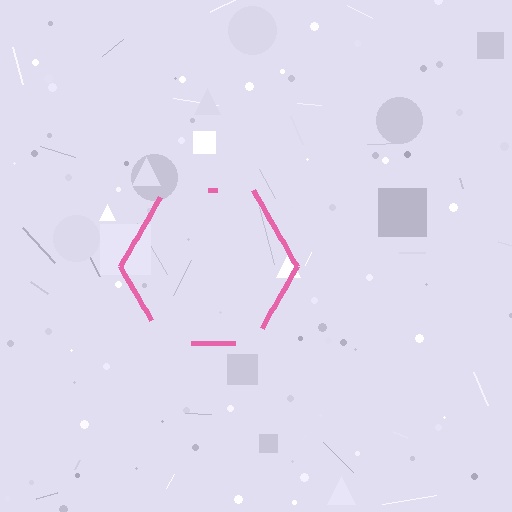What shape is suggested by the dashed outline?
The dashed outline suggests a hexagon.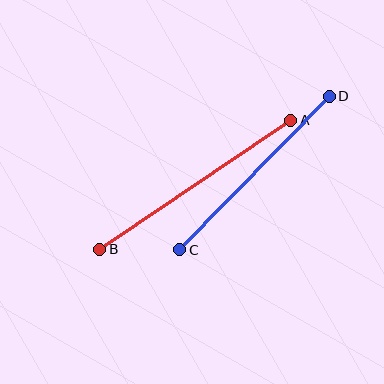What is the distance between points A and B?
The distance is approximately 231 pixels.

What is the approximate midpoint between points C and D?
The midpoint is at approximately (254, 173) pixels.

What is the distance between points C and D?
The distance is approximately 214 pixels.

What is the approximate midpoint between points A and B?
The midpoint is at approximately (195, 185) pixels.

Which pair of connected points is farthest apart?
Points A and B are farthest apart.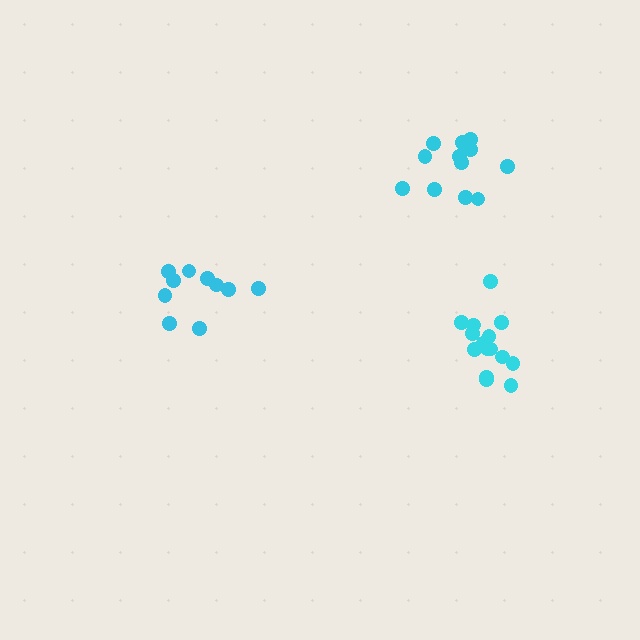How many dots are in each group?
Group 1: 10 dots, Group 2: 15 dots, Group 3: 13 dots (38 total).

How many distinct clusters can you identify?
There are 3 distinct clusters.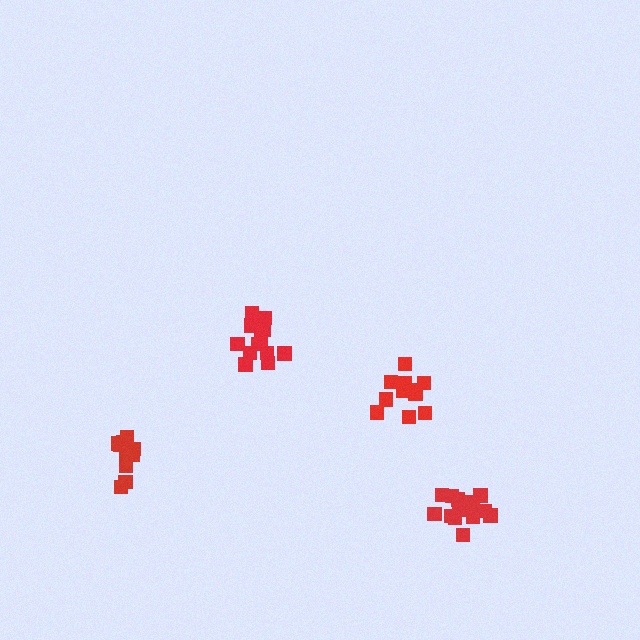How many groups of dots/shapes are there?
There are 4 groups.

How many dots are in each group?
Group 1: 10 dots, Group 2: 11 dots, Group 3: 12 dots, Group 4: 16 dots (49 total).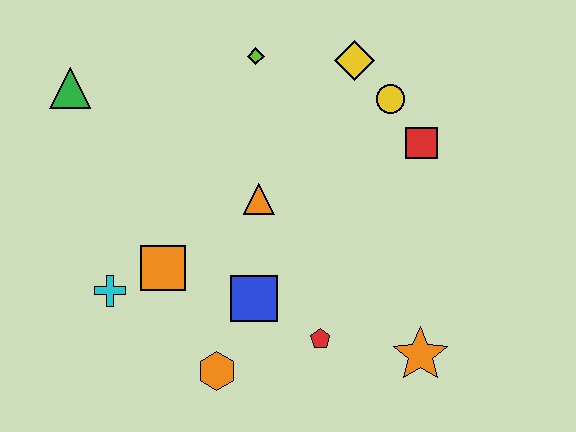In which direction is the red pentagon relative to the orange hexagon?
The red pentagon is to the right of the orange hexagon.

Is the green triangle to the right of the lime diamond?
No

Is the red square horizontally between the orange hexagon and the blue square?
No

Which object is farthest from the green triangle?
The orange star is farthest from the green triangle.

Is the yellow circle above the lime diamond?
No